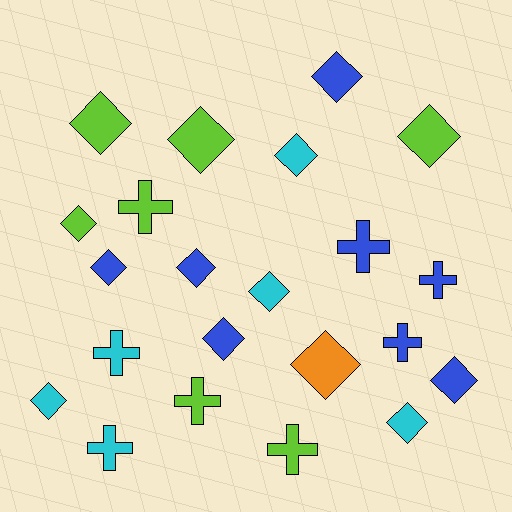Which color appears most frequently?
Blue, with 8 objects.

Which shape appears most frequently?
Diamond, with 14 objects.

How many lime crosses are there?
There are 3 lime crosses.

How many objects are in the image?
There are 22 objects.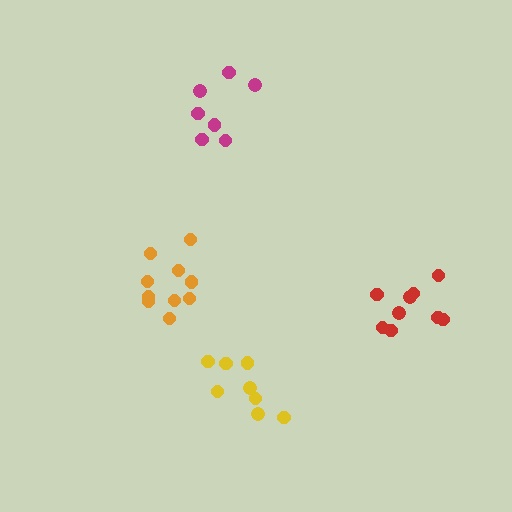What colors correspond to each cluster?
The clusters are colored: red, magenta, orange, yellow.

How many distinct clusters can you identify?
There are 4 distinct clusters.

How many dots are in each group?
Group 1: 9 dots, Group 2: 7 dots, Group 3: 10 dots, Group 4: 8 dots (34 total).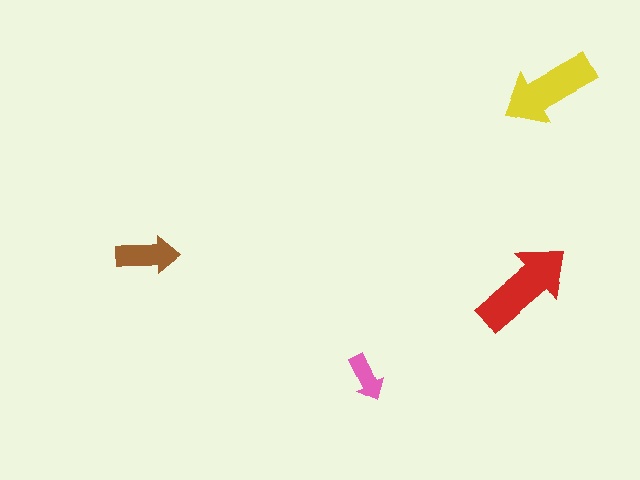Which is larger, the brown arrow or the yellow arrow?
The yellow one.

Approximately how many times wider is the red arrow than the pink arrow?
About 2 times wider.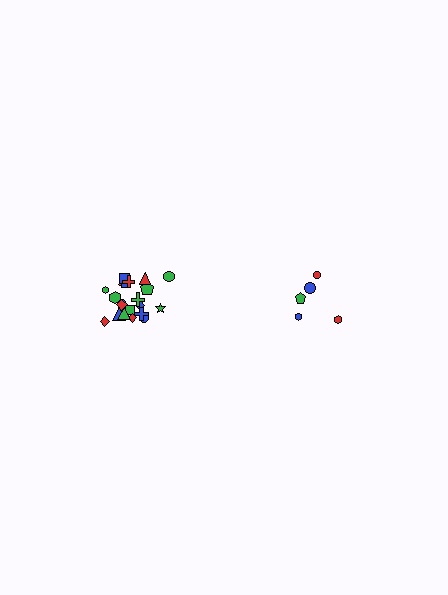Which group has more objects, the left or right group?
The left group.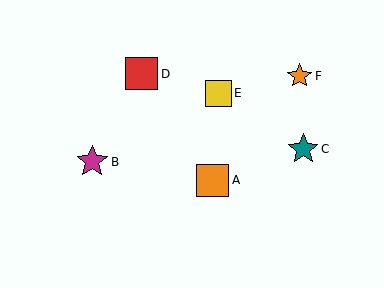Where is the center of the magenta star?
The center of the magenta star is at (92, 162).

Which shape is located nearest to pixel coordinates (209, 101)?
The yellow square (labeled E) at (218, 93) is nearest to that location.